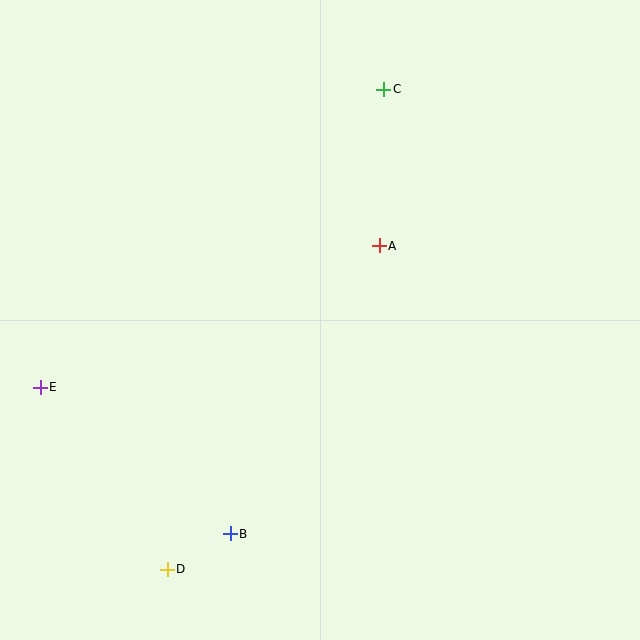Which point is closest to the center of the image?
Point A at (379, 246) is closest to the center.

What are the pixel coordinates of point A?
Point A is at (379, 246).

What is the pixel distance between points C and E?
The distance between C and E is 455 pixels.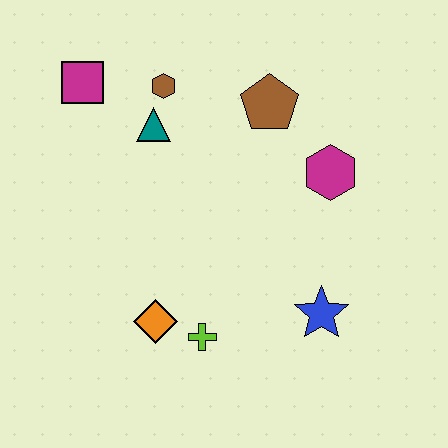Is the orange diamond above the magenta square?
No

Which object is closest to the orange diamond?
The lime cross is closest to the orange diamond.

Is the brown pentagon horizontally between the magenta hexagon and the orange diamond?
Yes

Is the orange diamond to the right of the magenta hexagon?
No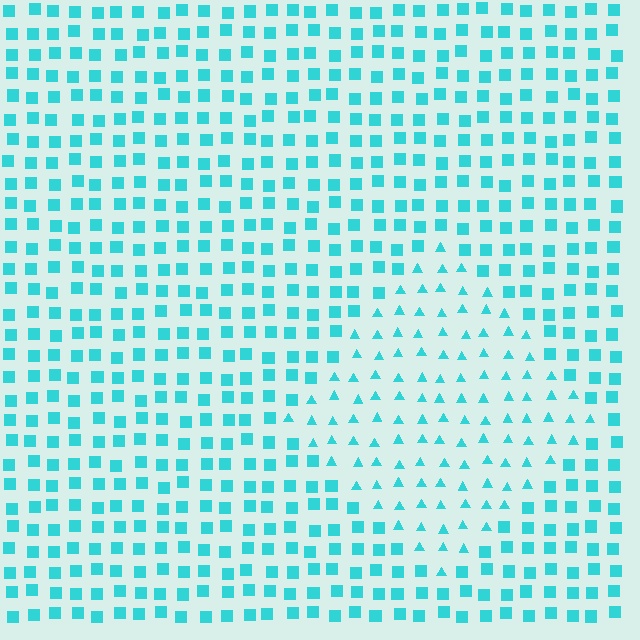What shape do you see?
I see a diamond.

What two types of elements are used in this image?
The image uses triangles inside the diamond region and squares outside it.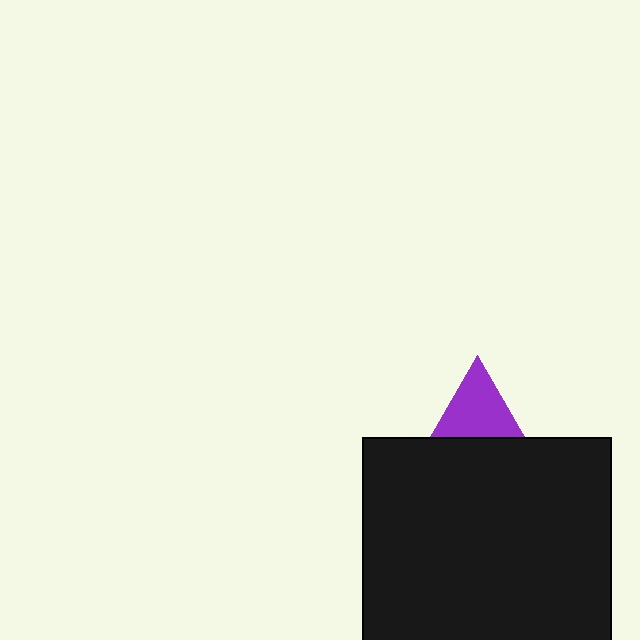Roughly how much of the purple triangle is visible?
About half of it is visible (roughly 49%).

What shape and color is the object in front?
The object in front is a black rectangle.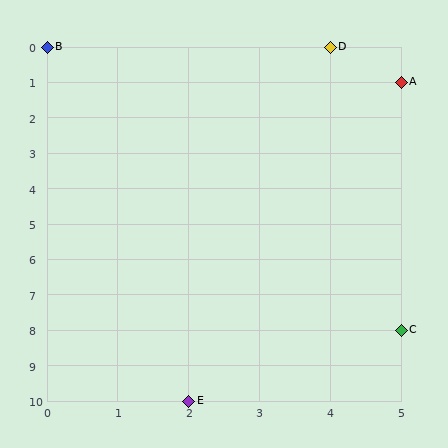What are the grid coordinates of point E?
Point E is at grid coordinates (2, 10).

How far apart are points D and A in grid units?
Points D and A are 1 column and 1 row apart (about 1.4 grid units diagonally).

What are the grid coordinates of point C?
Point C is at grid coordinates (5, 8).